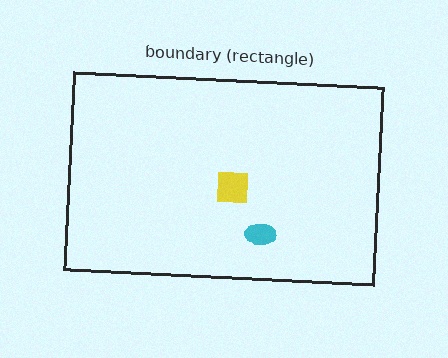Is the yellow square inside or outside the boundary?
Inside.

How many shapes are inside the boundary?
2 inside, 0 outside.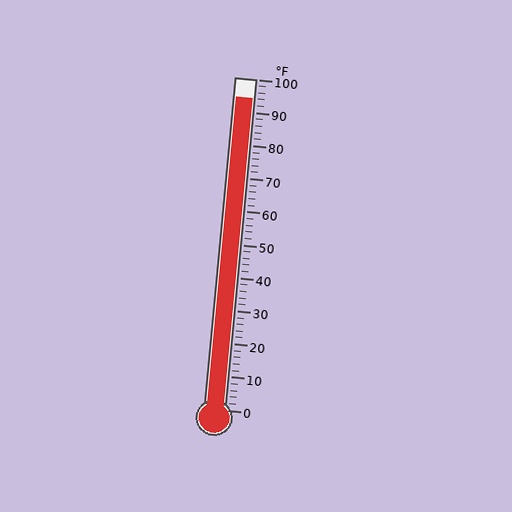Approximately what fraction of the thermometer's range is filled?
The thermometer is filled to approximately 95% of its range.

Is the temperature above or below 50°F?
The temperature is above 50°F.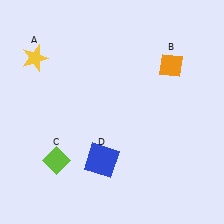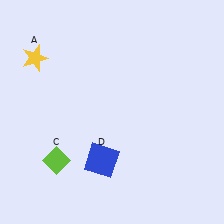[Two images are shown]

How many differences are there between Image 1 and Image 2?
There is 1 difference between the two images.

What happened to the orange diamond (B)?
The orange diamond (B) was removed in Image 2. It was in the top-right area of Image 1.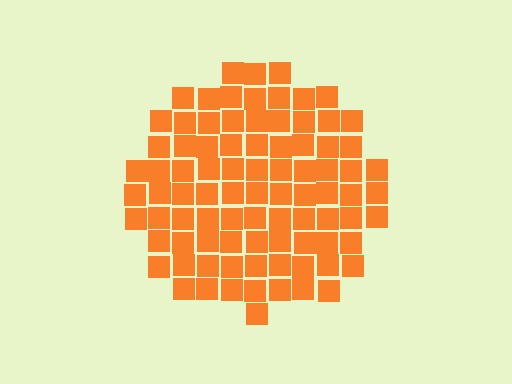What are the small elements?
The small elements are squares.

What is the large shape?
The large shape is a circle.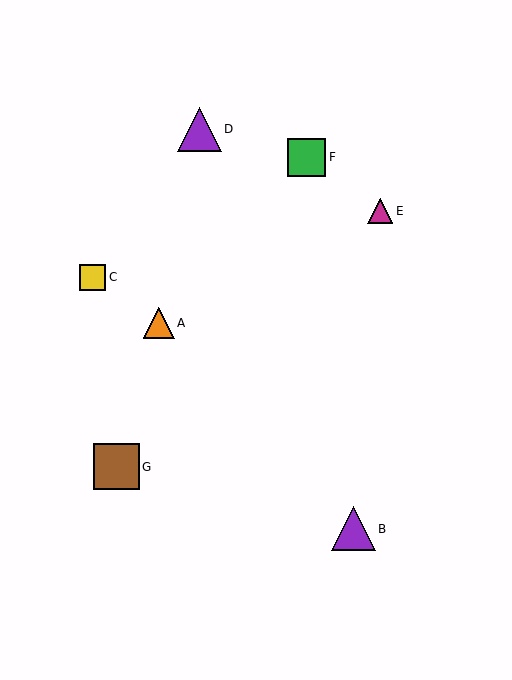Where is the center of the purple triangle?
The center of the purple triangle is at (199, 129).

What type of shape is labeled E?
Shape E is a magenta triangle.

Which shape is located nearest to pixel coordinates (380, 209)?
The magenta triangle (labeled E) at (380, 211) is nearest to that location.